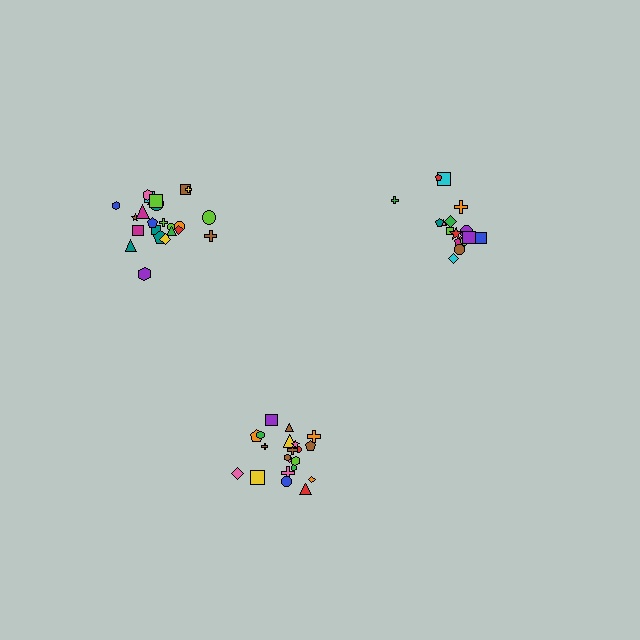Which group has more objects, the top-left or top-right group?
The top-left group.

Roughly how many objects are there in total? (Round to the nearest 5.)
Roughly 65 objects in total.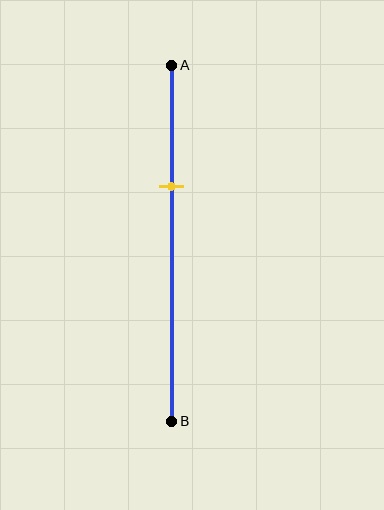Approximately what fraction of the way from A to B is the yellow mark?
The yellow mark is approximately 35% of the way from A to B.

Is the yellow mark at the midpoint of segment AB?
No, the mark is at about 35% from A, not at the 50% midpoint.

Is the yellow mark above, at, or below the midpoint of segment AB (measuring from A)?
The yellow mark is above the midpoint of segment AB.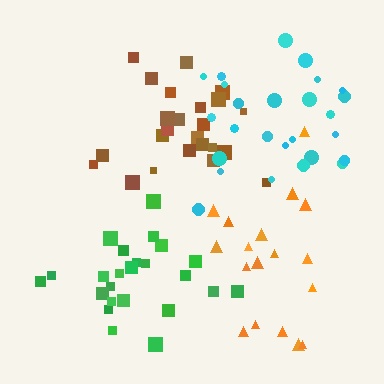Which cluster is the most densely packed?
Green.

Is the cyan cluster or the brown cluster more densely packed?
Brown.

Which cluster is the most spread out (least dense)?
Orange.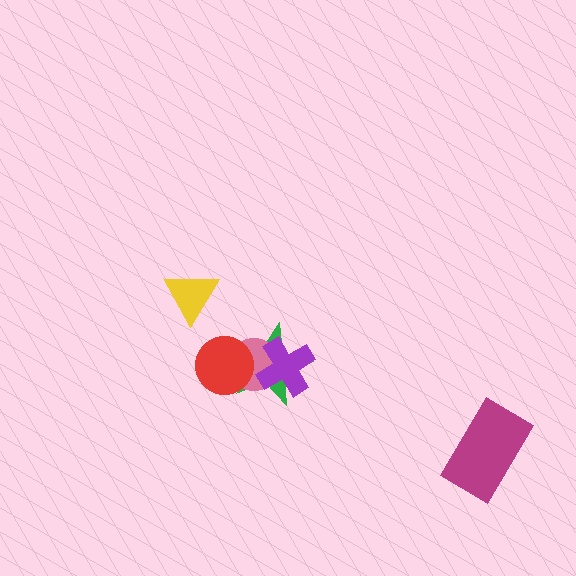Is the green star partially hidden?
Yes, it is partially covered by another shape.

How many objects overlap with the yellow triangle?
0 objects overlap with the yellow triangle.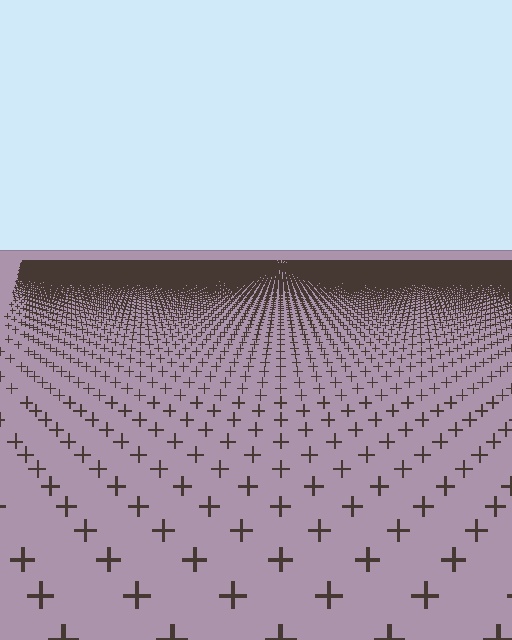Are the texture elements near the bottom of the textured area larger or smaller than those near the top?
Larger. Near the bottom, elements are closer to the viewer and appear at a bigger on-screen size.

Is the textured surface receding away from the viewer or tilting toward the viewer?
The surface is receding away from the viewer. Texture elements get smaller and denser toward the top.